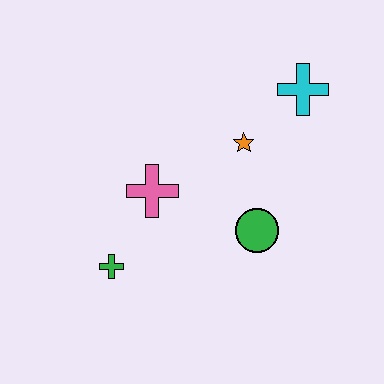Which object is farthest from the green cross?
The cyan cross is farthest from the green cross.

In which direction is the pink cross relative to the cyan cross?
The pink cross is to the left of the cyan cross.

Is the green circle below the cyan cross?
Yes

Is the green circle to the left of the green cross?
No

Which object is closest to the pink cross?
The green cross is closest to the pink cross.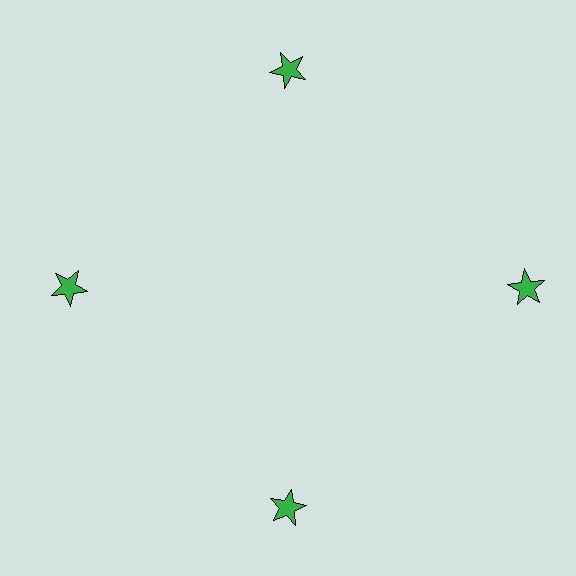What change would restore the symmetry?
The symmetry would be restored by moving it inward, back onto the ring so that all 4 stars sit at equal angles and equal distance from the center.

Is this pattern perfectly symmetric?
No. The 4 green stars are arranged in a ring, but one element near the 3 o'clock position is pushed outward from the center, breaking the 4-fold rotational symmetry.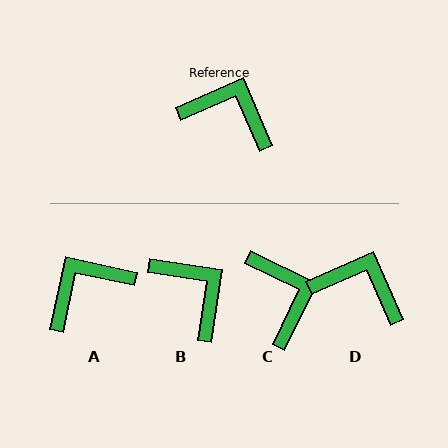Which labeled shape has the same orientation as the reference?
D.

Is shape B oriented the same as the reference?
No, it is off by about 32 degrees.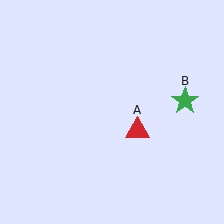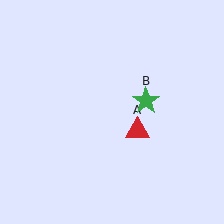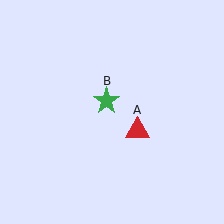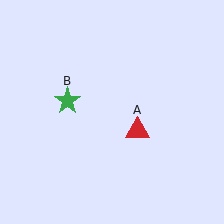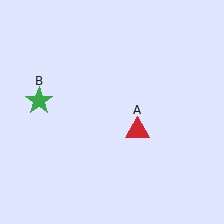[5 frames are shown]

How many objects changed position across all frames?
1 object changed position: green star (object B).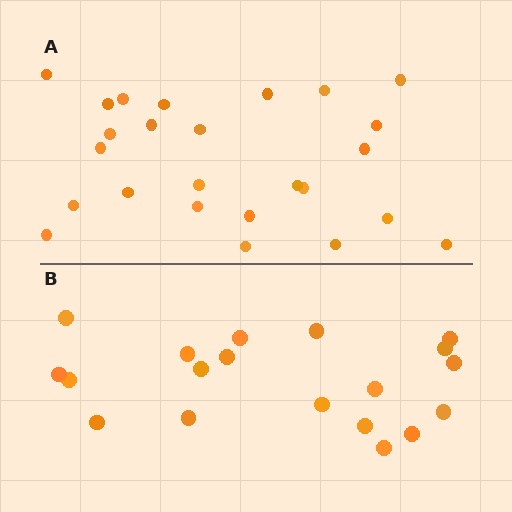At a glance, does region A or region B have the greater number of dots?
Region A (the top region) has more dots.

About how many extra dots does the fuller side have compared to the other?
Region A has about 6 more dots than region B.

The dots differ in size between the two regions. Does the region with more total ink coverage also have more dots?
No. Region B has more total ink coverage because its dots are larger, but region A actually contains more individual dots. Total area can be misleading — the number of items is what matters here.